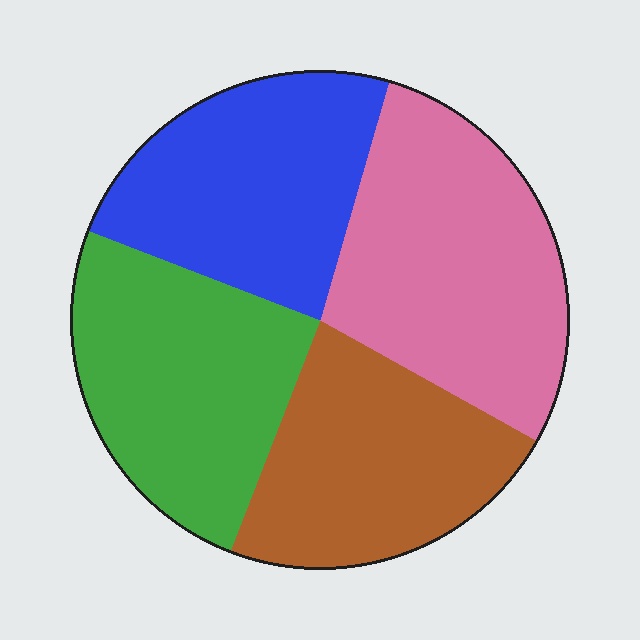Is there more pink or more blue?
Pink.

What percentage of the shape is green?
Green takes up about one quarter (1/4) of the shape.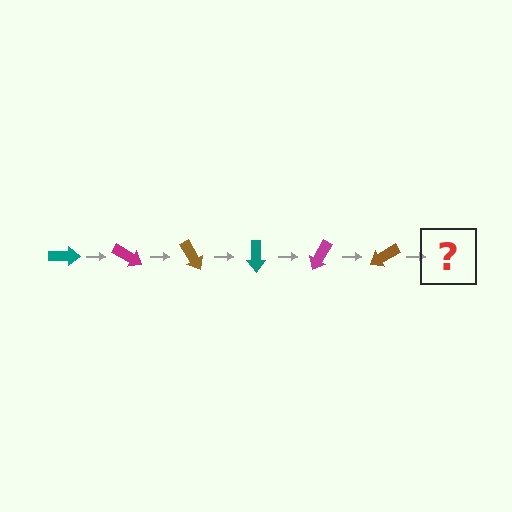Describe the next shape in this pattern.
It should be a teal arrow, rotated 180 degrees from the start.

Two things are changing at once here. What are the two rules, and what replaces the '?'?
The two rules are that it rotates 30 degrees each step and the color cycles through teal, magenta, and brown. The '?' should be a teal arrow, rotated 180 degrees from the start.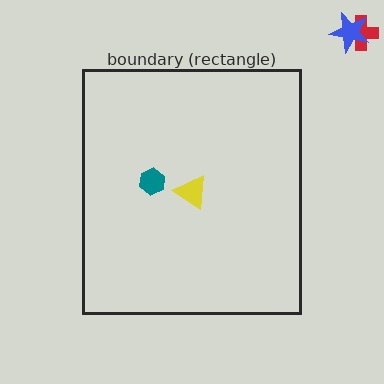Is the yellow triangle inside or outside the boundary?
Inside.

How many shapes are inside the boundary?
2 inside, 2 outside.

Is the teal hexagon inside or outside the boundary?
Inside.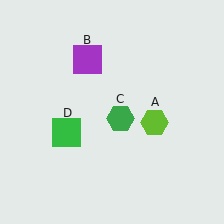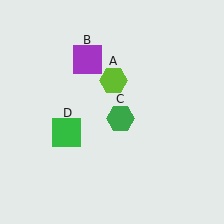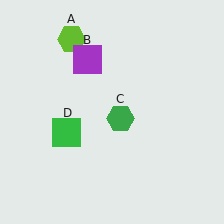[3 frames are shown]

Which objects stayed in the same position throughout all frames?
Purple square (object B) and green hexagon (object C) and green square (object D) remained stationary.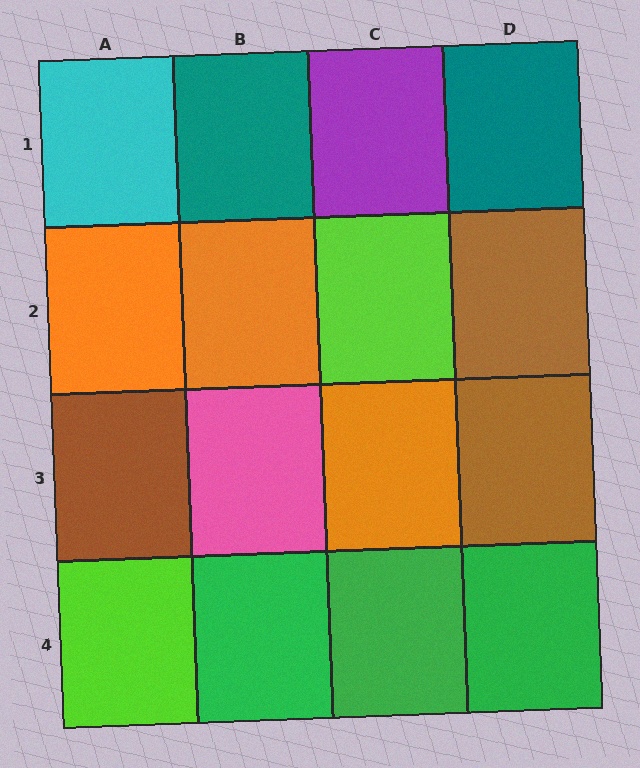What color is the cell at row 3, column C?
Orange.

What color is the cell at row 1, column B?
Teal.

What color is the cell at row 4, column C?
Green.